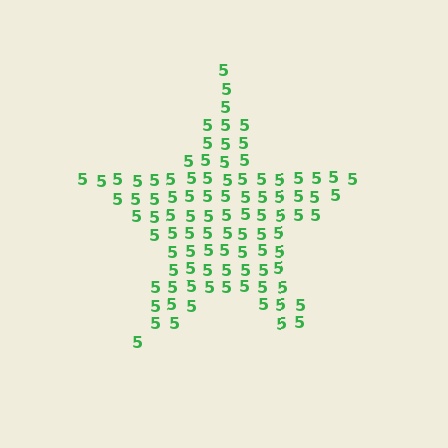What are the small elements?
The small elements are digit 5's.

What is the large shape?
The large shape is a star.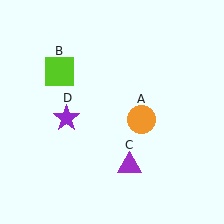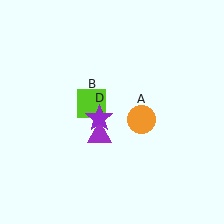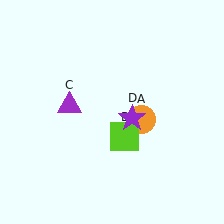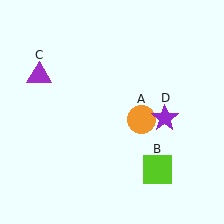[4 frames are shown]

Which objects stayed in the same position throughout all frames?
Orange circle (object A) remained stationary.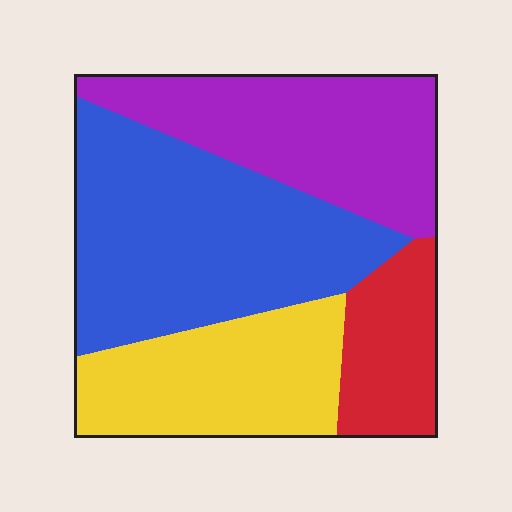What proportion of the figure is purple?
Purple takes up about one quarter (1/4) of the figure.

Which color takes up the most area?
Blue, at roughly 40%.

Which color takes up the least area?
Red, at roughly 15%.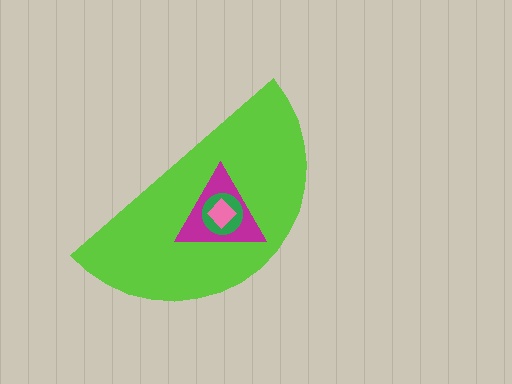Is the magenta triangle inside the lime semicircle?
Yes.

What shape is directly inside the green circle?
The pink diamond.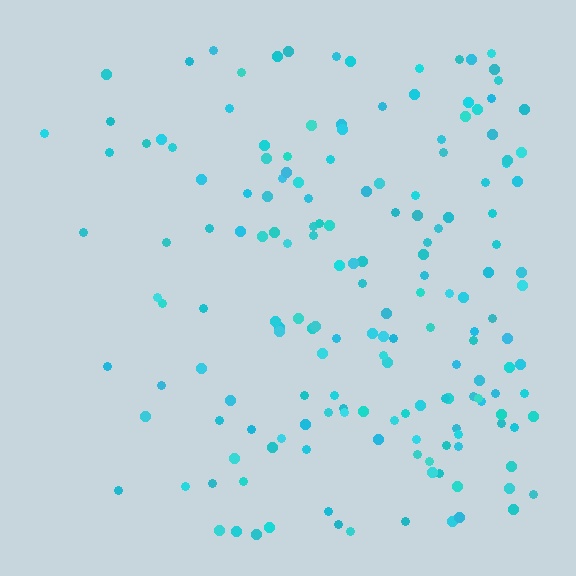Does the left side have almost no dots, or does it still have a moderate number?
Still a moderate number, just noticeably fewer than the right.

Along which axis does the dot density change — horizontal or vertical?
Horizontal.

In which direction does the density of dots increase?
From left to right, with the right side densest.